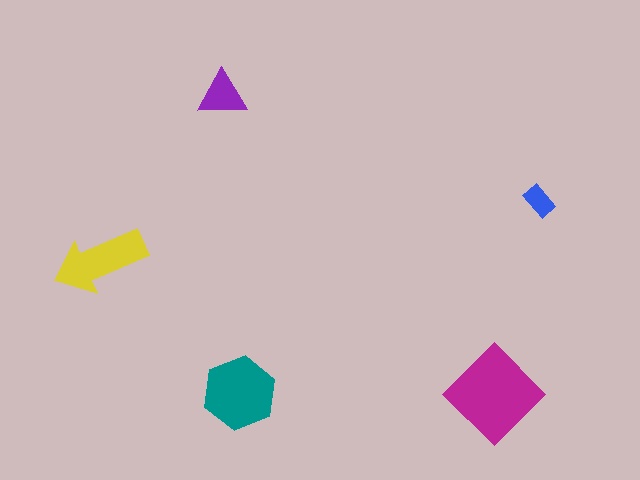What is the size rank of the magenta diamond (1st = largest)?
1st.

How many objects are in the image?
There are 5 objects in the image.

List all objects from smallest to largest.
The blue rectangle, the purple triangle, the yellow arrow, the teal hexagon, the magenta diamond.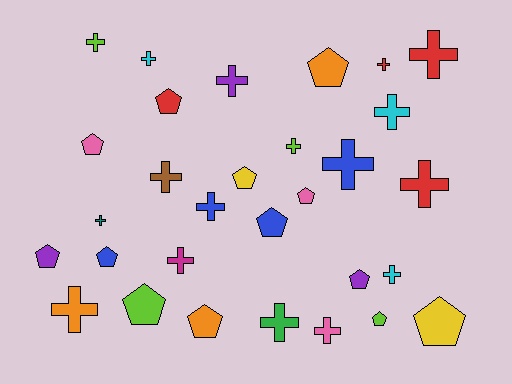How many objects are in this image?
There are 30 objects.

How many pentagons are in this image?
There are 13 pentagons.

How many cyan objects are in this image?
There are 3 cyan objects.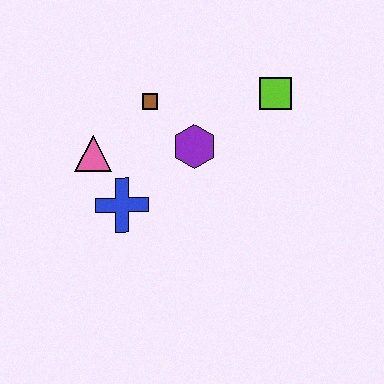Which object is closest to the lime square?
The purple hexagon is closest to the lime square.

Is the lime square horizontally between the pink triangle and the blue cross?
No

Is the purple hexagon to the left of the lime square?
Yes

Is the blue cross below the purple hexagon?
Yes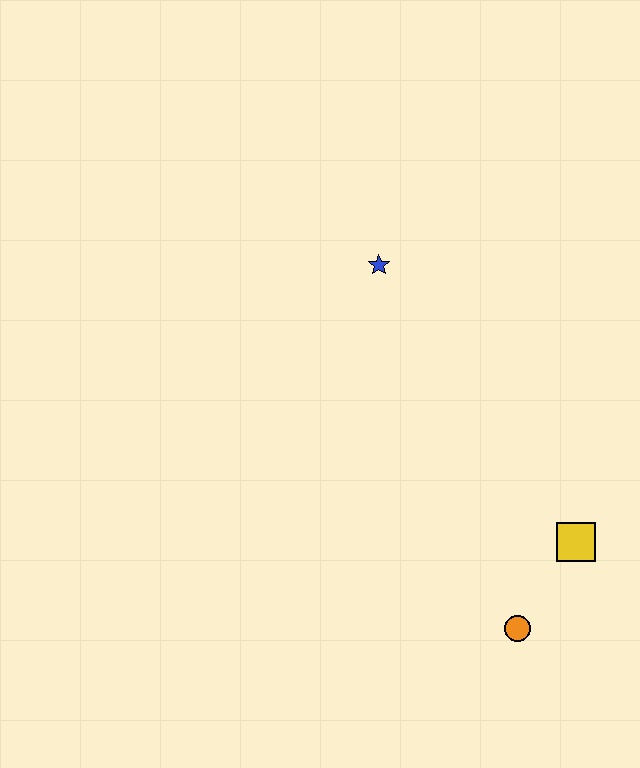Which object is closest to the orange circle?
The yellow square is closest to the orange circle.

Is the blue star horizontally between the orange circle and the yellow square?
No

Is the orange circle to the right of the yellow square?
No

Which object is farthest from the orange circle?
The blue star is farthest from the orange circle.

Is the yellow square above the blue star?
No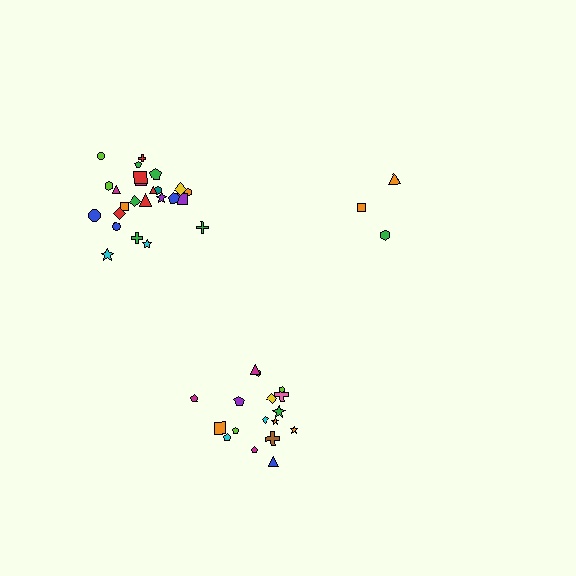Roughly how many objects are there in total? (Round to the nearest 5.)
Roughly 45 objects in total.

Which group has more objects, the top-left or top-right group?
The top-left group.